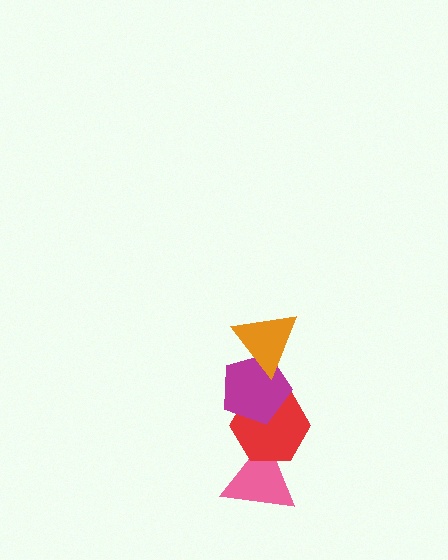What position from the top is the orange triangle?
The orange triangle is 1st from the top.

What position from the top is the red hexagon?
The red hexagon is 3rd from the top.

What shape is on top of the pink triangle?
The red hexagon is on top of the pink triangle.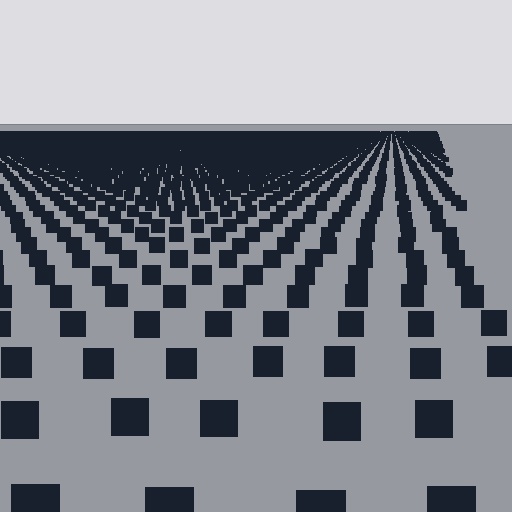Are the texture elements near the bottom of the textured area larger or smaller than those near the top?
Larger. Near the bottom, elements are closer to the viewer and appear at a bigger on-screen size.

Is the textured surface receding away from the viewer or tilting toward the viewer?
The surface is receding away from the viewer. Texture elements get smaller and denser toward the top.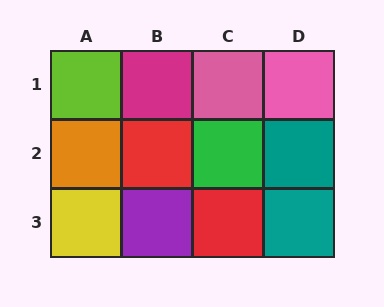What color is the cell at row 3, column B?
Purple.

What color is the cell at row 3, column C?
Red.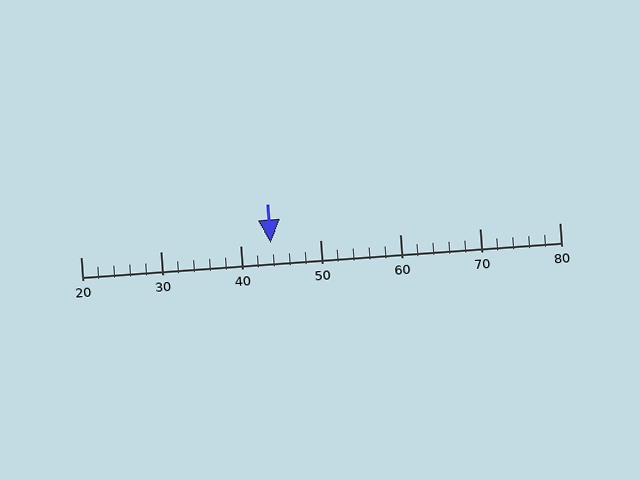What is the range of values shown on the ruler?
The ruler shows values from 20 to 80.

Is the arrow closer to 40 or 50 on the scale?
The arrow is closer to 40.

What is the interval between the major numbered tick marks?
The major tick marks are spaced 10 units apart.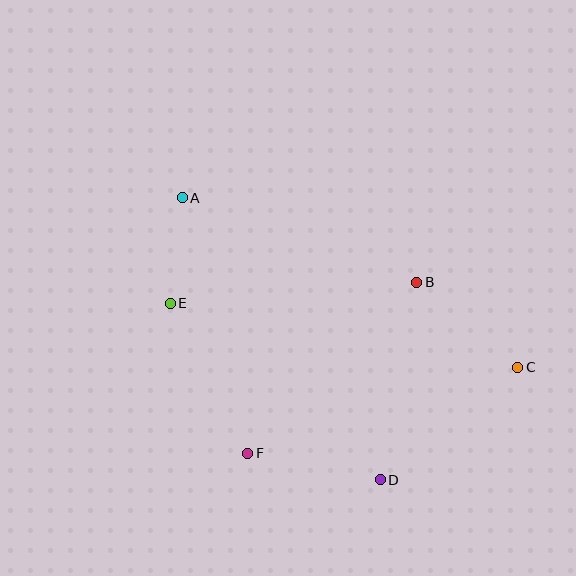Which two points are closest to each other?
Points A and E are closest to each other.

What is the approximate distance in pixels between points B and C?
The distance between B and C is approximately 132 pixels.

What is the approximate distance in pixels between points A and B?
The distance between A and B is approximately 249 pixels.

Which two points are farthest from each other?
Points A and C are farthest from each other.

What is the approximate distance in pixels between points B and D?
The distance between B and D is approximately 201 pixels.